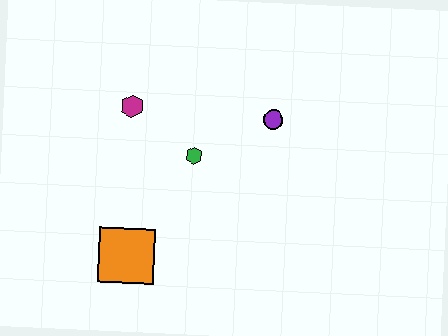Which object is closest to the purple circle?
The green hexagon is closest to the purple circle.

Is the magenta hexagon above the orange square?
Yes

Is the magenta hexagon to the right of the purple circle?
No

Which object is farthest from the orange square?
The purple circle is farthest from the orange square.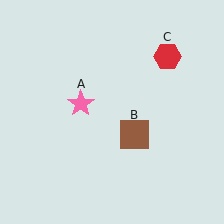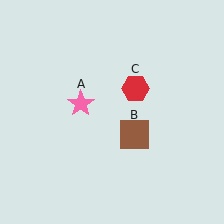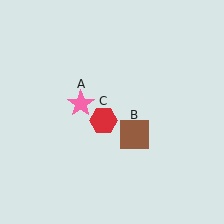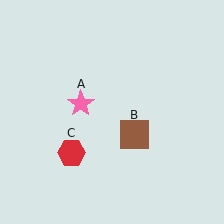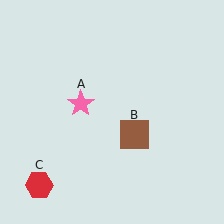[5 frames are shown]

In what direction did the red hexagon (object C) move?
The red hexagon (object C) moved down and to the left.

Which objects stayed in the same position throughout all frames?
Pink star (object A) and brown square (object B) remained stationary.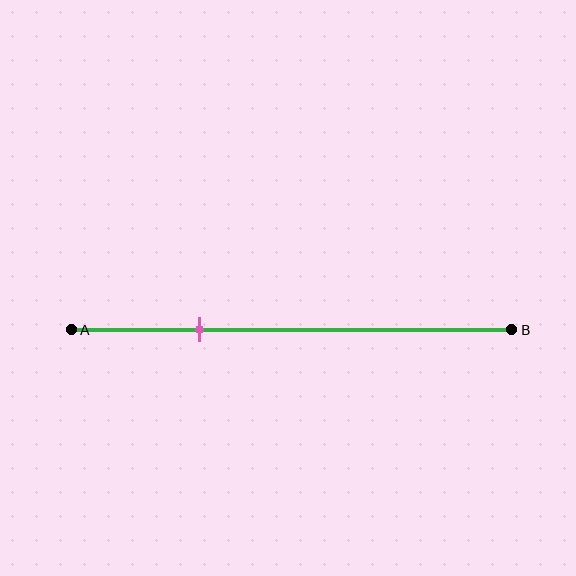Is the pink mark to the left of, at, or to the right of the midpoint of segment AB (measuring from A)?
The pink mark is to the left of the midpoint of segment AB.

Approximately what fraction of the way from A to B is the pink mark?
The pink mark is approximately 30% of the way from A to B.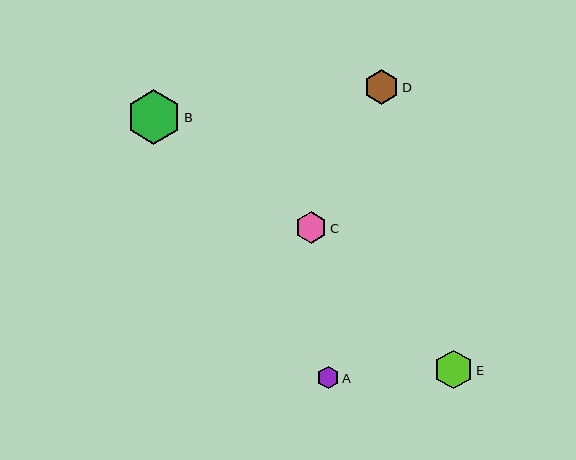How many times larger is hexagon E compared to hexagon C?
Hexagon E is approximately 1.2 times the size of hexagon C.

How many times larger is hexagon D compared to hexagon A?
Hexagon D is approximately 1.5 times the size of hexagon A.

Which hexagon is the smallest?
Hexagon A is the smallest with a size of approximately 22 pixels.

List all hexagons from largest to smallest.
From largest to smallest: B, E, D, C, A.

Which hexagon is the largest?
Hexagon B is the largest with a size of approximately 55 pixels.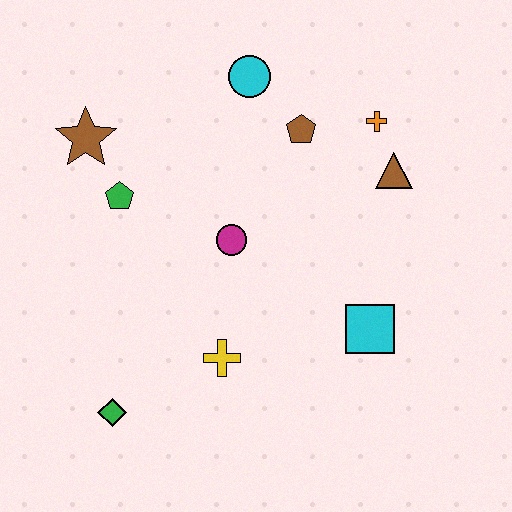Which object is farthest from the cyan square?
The brown star is farthest from the cyan square.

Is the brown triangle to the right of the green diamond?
Yes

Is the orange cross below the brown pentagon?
No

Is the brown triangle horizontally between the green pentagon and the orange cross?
No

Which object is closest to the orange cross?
The brown triangle is closest to the orange cross.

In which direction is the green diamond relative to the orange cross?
The green diamond is below the orange cross.